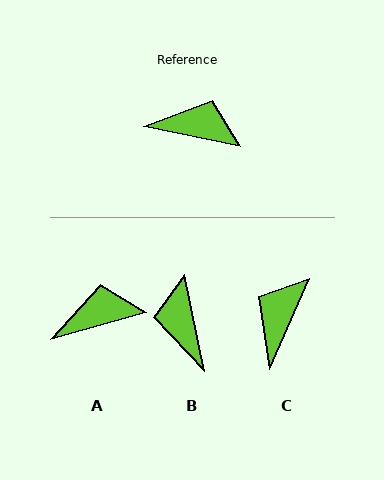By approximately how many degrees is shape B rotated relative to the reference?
Approximately 113 degrees counter-clockwise.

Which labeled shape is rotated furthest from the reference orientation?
B, about 113 degrees away.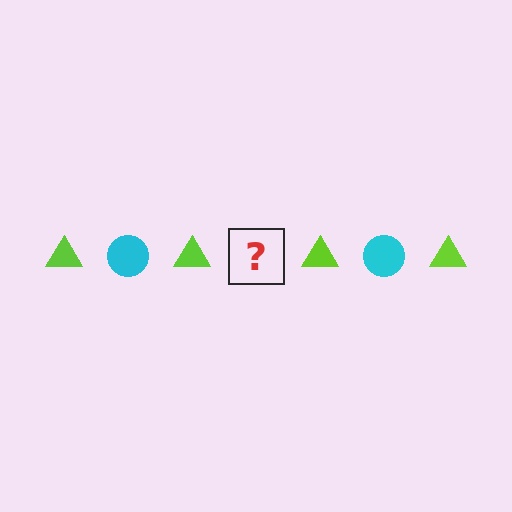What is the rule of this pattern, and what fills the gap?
The rule is that the pattern alternates between lime triangle and cyan circle. The gap should be filled with a cyan circle.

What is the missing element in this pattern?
The missing element is a cyan circle.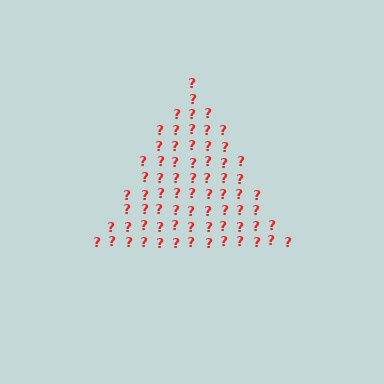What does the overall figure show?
The overall figure shows a triangle.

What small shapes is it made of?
It is made of small question marks.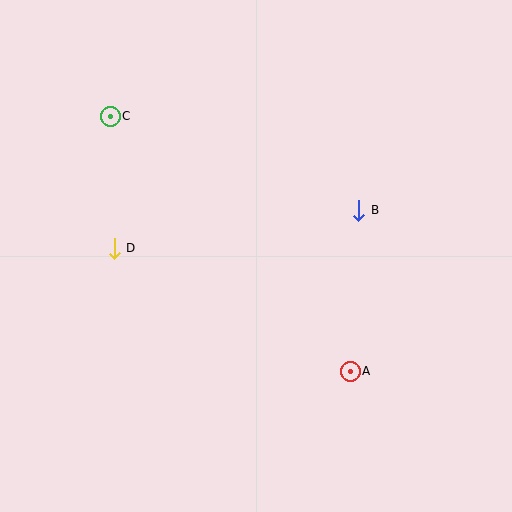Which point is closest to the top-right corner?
Point B is closest to the top-right corner.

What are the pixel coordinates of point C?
Point C is at (110, 116).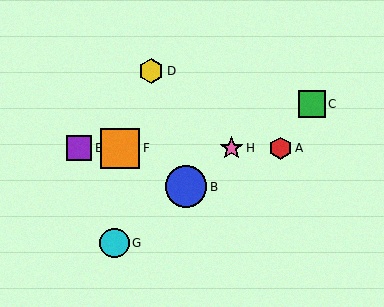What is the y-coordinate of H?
Object H is at y≈148.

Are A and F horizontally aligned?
Yes, both are at y≈148.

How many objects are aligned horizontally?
4 objects (A, E, F, H) are aligned horizontally.